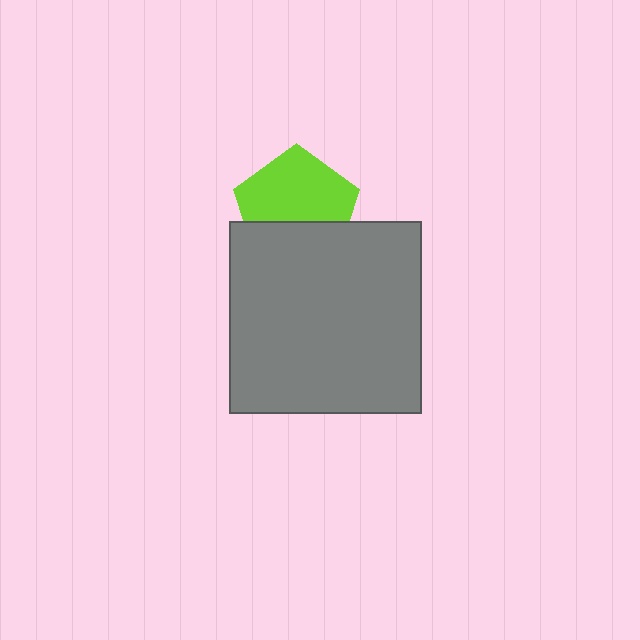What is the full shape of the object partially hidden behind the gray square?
The partially hidden object is a lime pentagon.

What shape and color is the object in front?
The object in front is a gray square.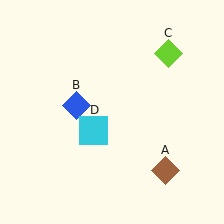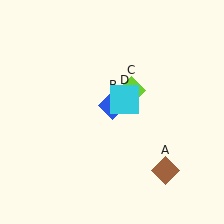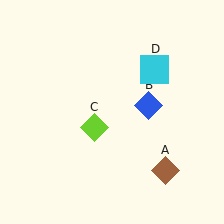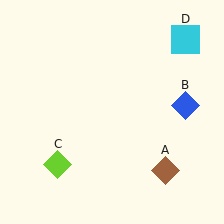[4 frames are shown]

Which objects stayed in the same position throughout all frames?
Brown diamond (object A) remained stationary.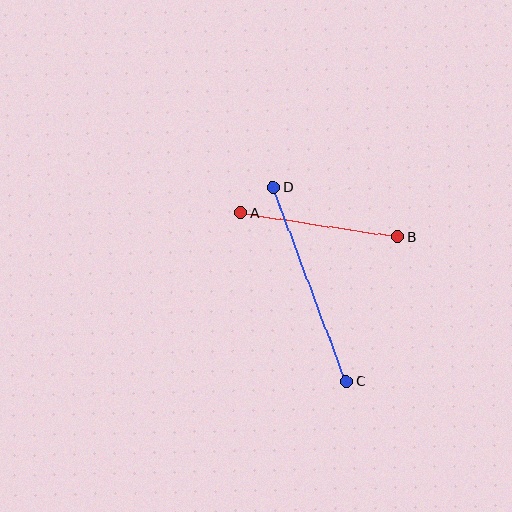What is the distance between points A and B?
The distance is approximately 158 pixels.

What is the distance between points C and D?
The distance is approximately 207 pixels.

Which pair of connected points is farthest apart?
Points C and D are farthest apart.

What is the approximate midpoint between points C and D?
The midpoint is at approximately (310, 284) pixels.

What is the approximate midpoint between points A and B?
The midpoint is at approximately (319, 225) pixels.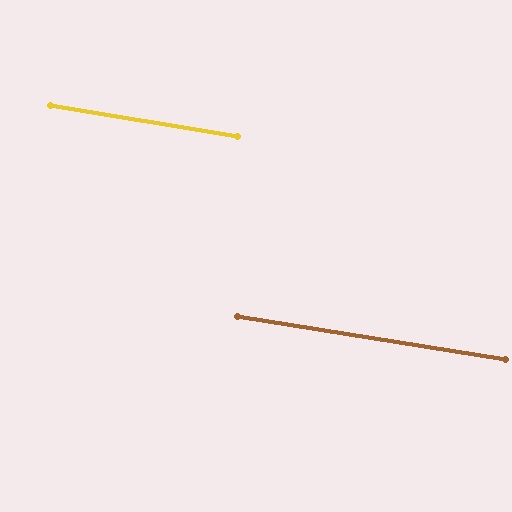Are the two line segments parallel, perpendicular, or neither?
Parallel — their directions differ by only 0.2°.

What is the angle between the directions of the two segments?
Approximately 0 degrees.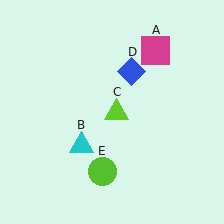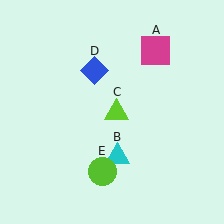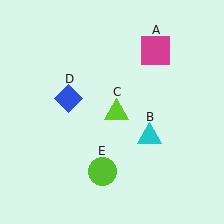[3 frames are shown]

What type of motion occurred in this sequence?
The cyan triangle (object B), blue diamond (object D) rotated counterclockwise around the center of the scene.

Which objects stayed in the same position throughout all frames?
Magenta square (object A) and lime triangle (object C) and lime circle (object E) remained stationary.